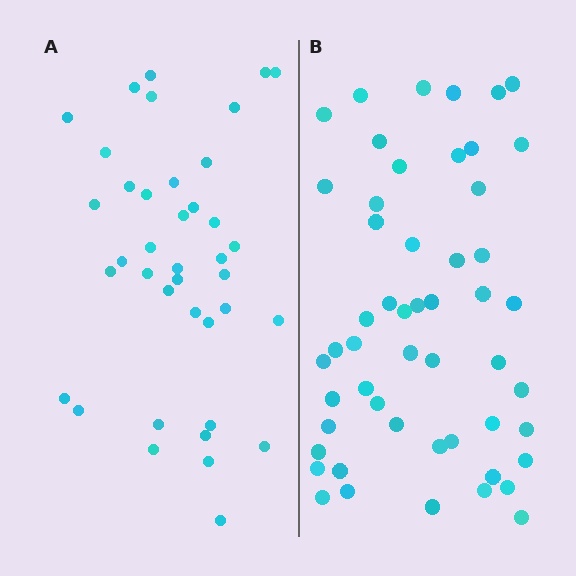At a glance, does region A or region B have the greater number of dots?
Region B (the right region) has more dots.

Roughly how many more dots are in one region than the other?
Region B has approximately 15 more dots than region A.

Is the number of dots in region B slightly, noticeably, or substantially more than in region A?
Region B has noticeably more, but not dramatically so. The ratio is roughly 1.3 to 1.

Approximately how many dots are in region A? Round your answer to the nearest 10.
About 40 dots. (The exact count is 39, which rounds to 40.)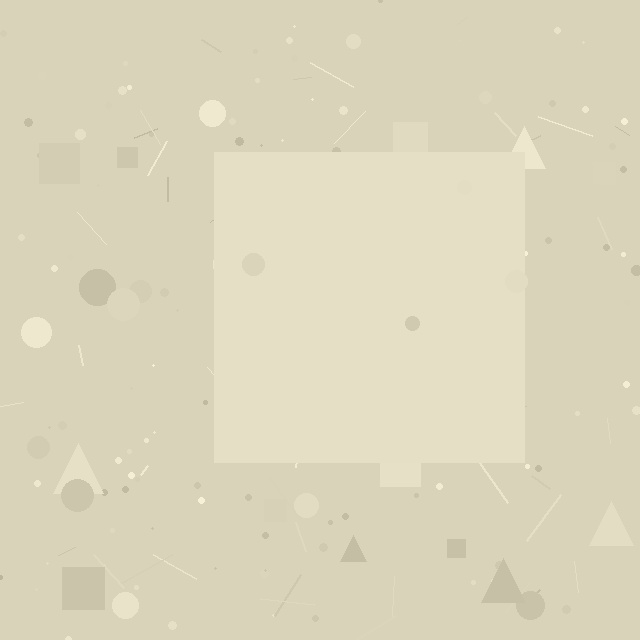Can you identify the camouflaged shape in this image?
The camouflaged shape is a square.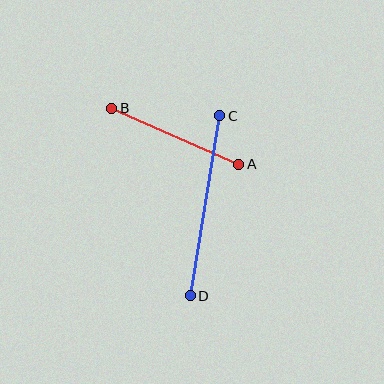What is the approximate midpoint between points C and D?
The midpoint is at approximately (205, 206) pixels.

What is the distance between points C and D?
The distance is approximately 183 pixels.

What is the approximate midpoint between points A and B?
The midpoint is at approximately (175, 136) pixels.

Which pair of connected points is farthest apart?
Points C and D are farthest apart.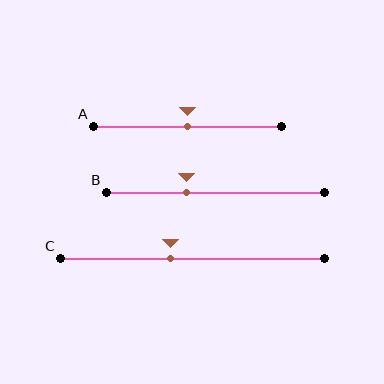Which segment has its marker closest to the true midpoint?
Segment A has its marker closest to the true midpoint.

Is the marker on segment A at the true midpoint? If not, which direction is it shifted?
Yes, the marker on segment A is at the true midpoint.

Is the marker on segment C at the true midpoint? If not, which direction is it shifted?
No, the marker on segment C is shifted to the left by about 8% of the segment length.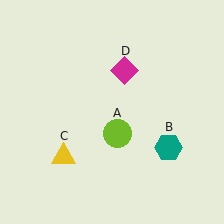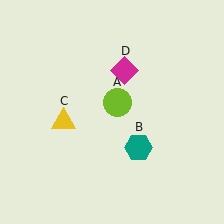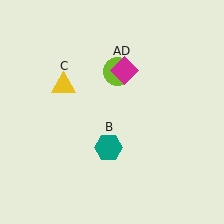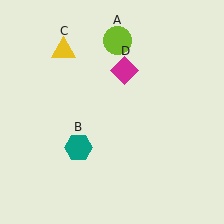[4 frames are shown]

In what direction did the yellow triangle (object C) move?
The yellow triangle (object C) moved up.